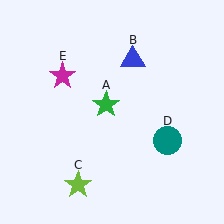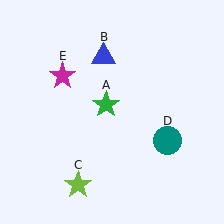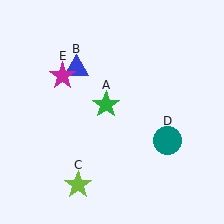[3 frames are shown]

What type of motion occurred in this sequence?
The blue triangle (object B) rotated counterclockwise around the center of the scene.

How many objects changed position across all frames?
1 object changed position: blue triangle (object B).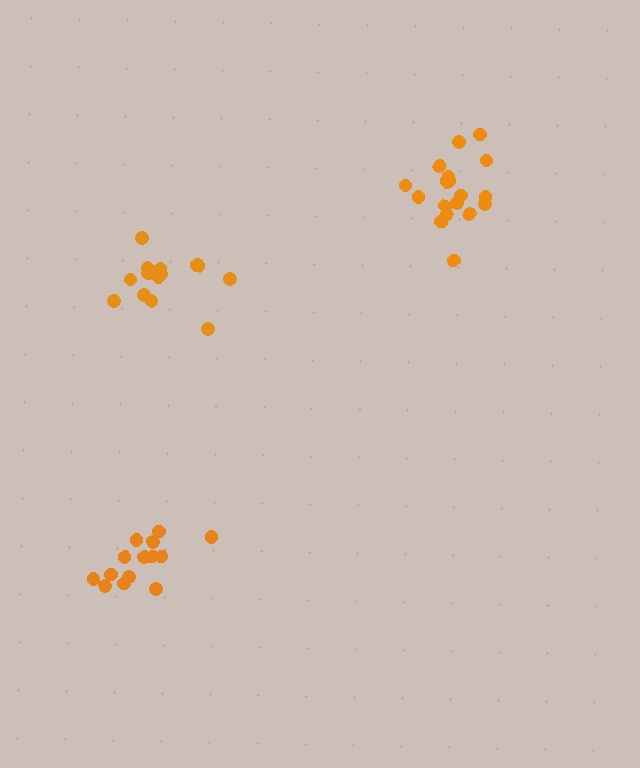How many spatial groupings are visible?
There are 3 spatial groupings.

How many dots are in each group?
Group 1: 16 dots, Group 2: 14 dots, Group 3: 18 dots (48 total).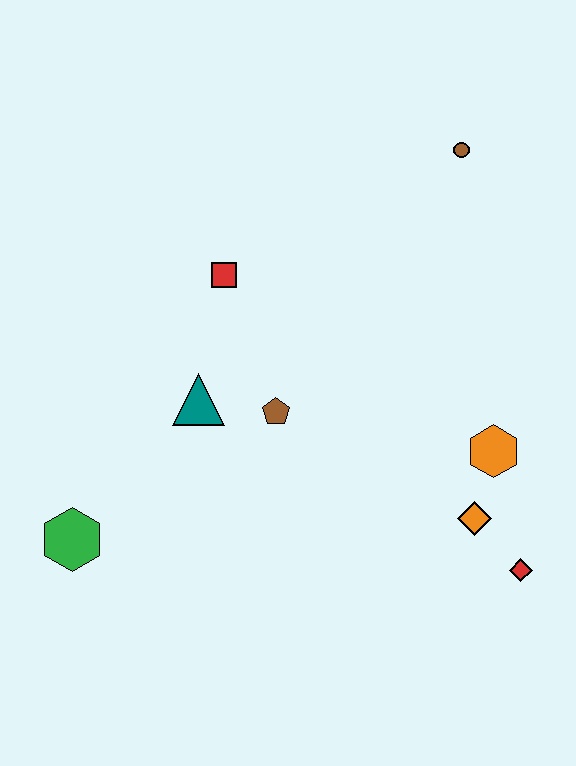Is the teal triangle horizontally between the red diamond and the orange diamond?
No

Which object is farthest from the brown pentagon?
The brown circle is farthest from the brown pentagon.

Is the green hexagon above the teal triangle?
No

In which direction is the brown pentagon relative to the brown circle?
The brown pentagon is below the brown circle.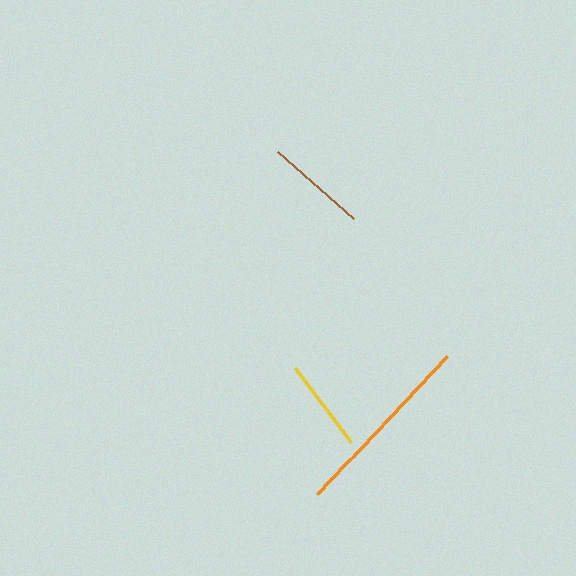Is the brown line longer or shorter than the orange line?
The orange line is longer than the brown line.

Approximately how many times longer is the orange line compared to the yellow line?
The orange line is approximately 2.0 times the length of the yellow line.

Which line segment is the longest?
The orange line is the longest at approximately 189 pixels.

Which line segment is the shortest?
The yellow line is the shortest at approximately 93 pixels.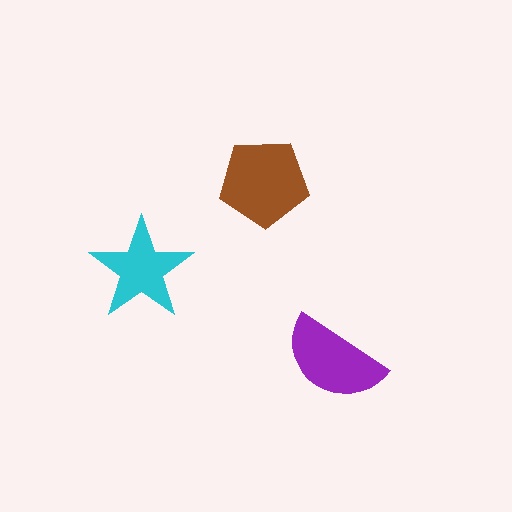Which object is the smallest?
The cyan star.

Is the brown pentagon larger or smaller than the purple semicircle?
Larger.